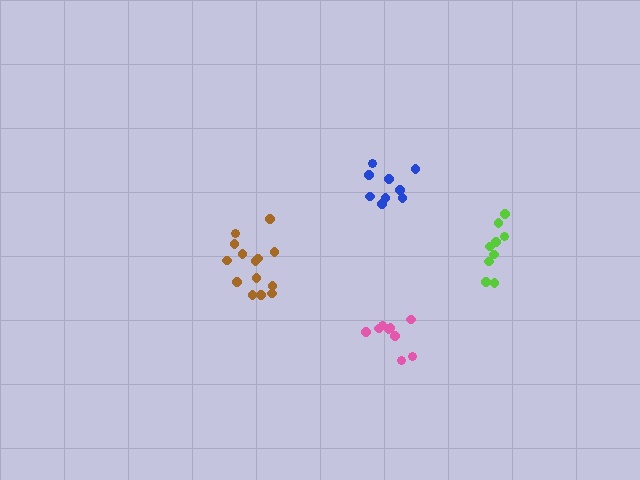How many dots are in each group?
Group 1: 9 dots, Group 2: 10 dots, Group 3: 14 dots, Group 4: 10 dots (43 total).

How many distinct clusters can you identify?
There are 4 distinct clusters.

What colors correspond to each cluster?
The clusters are colored: lime, pink, brown, blue.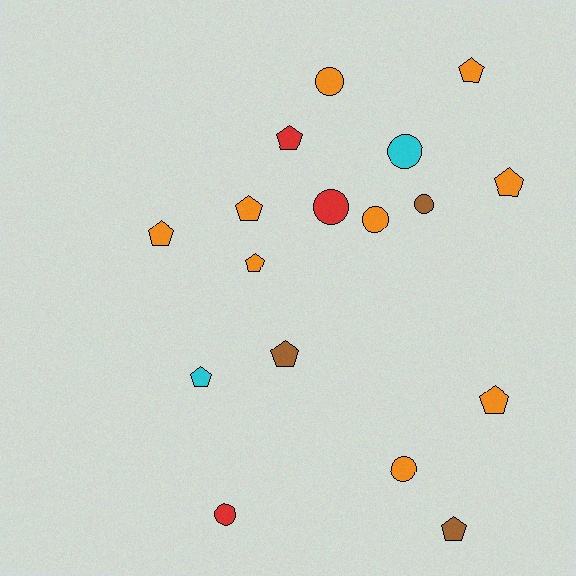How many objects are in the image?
There are 17 objects.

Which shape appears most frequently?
Pentagon, with 10 objects.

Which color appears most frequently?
Orange, with 9 objects.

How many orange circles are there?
There are 3 orange circles.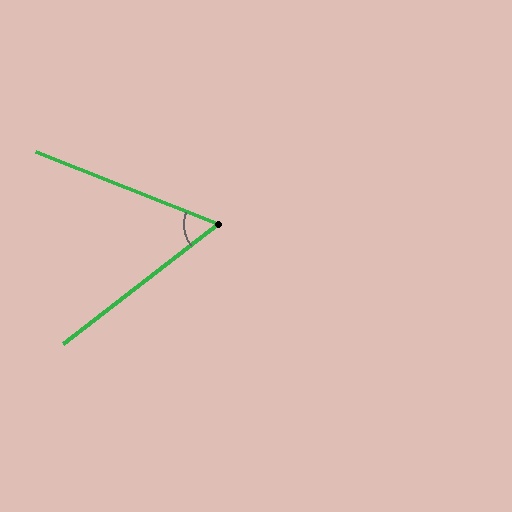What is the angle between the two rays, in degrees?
Approximately 60 degrees.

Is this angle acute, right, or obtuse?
It is acute.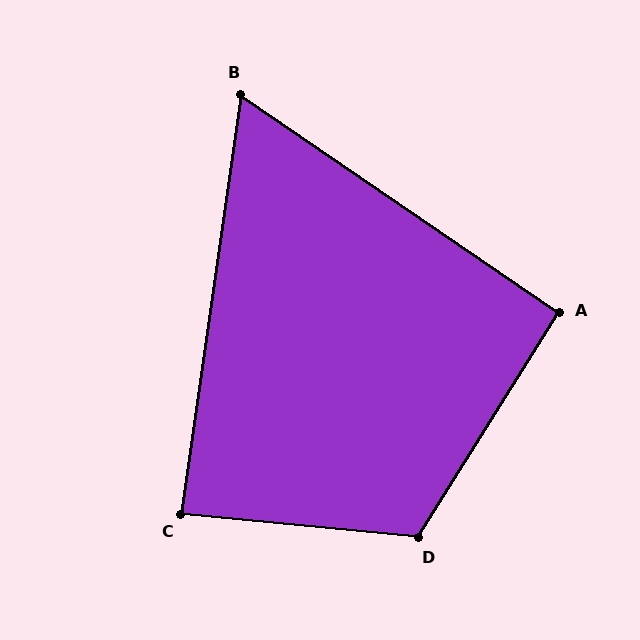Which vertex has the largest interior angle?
D, at approximately 116 degrees.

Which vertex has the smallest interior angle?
B, at approximately 64 degrees.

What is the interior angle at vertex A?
Approximately 93 degrees (approximately right).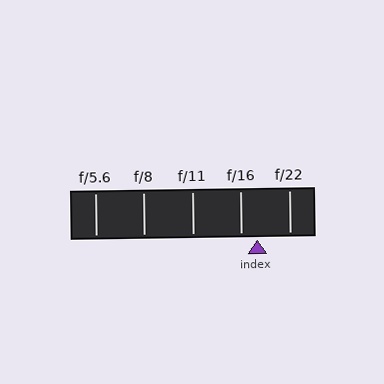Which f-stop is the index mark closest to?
The index mark is closest to f/16.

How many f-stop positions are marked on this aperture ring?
There are 5 f-stop positions marked.